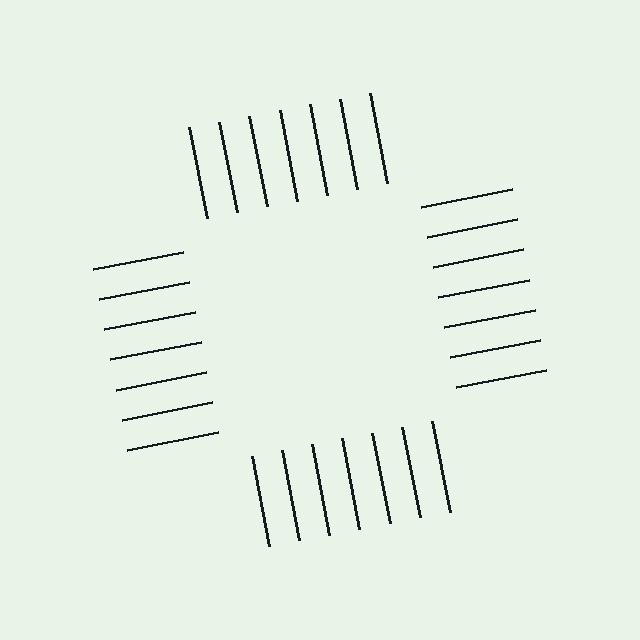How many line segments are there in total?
28 — 7 along each of the 4 edges.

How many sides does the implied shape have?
4 sides — the line-ends trace a square.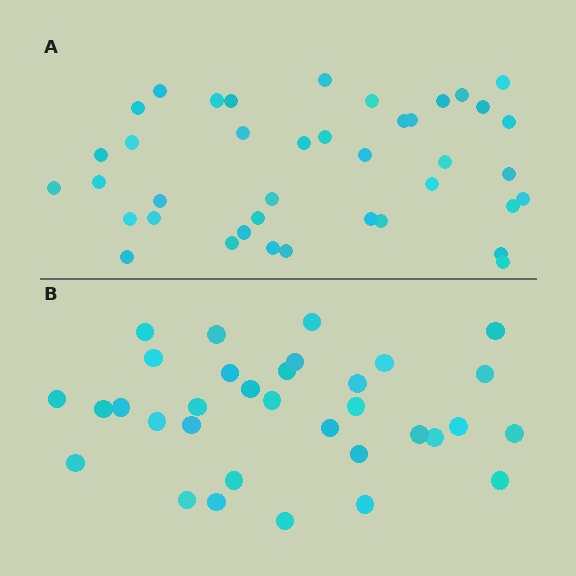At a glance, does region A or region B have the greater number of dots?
Region A (the top region) has more dots.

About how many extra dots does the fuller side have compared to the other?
Region A has roughly 8 or so more dots than region B.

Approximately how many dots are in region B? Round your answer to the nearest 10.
About 30 dots. (The exact count is 33, which rounds to 30.)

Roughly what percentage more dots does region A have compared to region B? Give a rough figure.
About 20% more.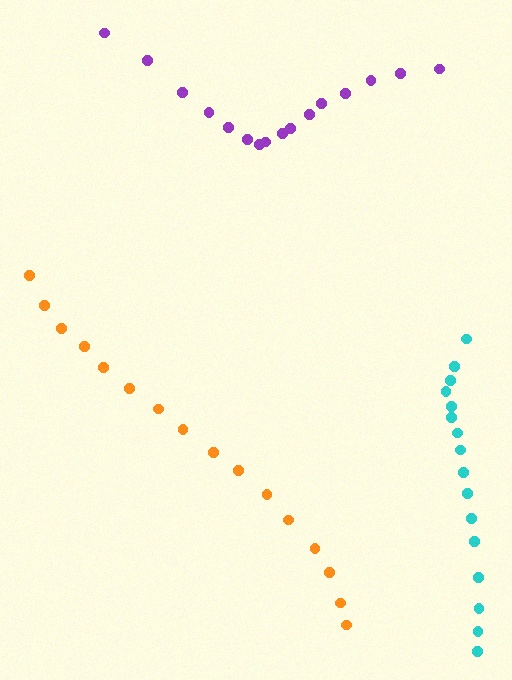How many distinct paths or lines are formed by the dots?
There are 3 distinct paths.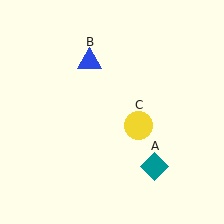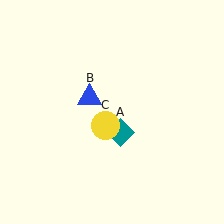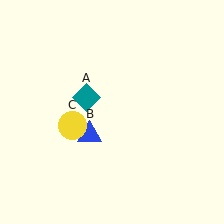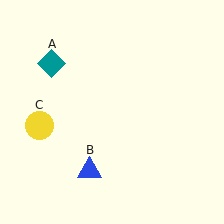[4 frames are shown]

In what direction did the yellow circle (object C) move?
The yellow circle (object C) moved left.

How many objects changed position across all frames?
3 objects changed position: teal diamond (object A), blue triangle (object B), yellow circle (object C).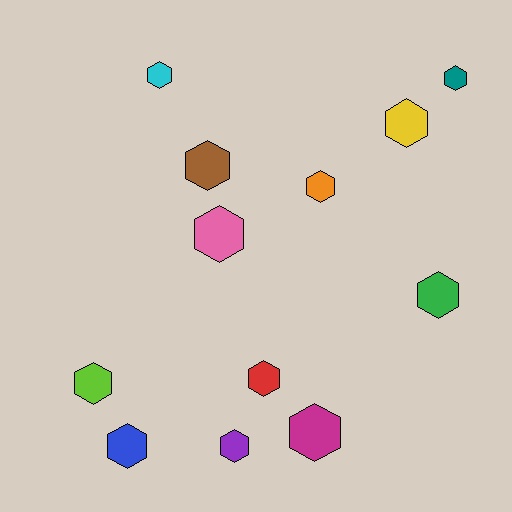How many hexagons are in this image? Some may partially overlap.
There are 12 hexagons.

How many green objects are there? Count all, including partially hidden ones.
There is 1 green object.